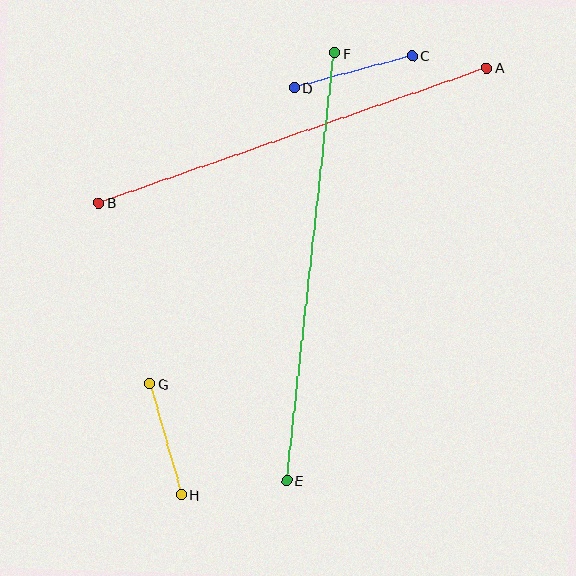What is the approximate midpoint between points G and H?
The midpoint is at approximately (166, 439) pixels.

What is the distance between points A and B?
The distance is approximately 411 pixels.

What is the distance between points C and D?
The distance is approximately 122 pixels.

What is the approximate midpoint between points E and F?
The midpoint is at approximately (311, 267) pixels.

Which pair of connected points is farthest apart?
Points E and F are farthest apart.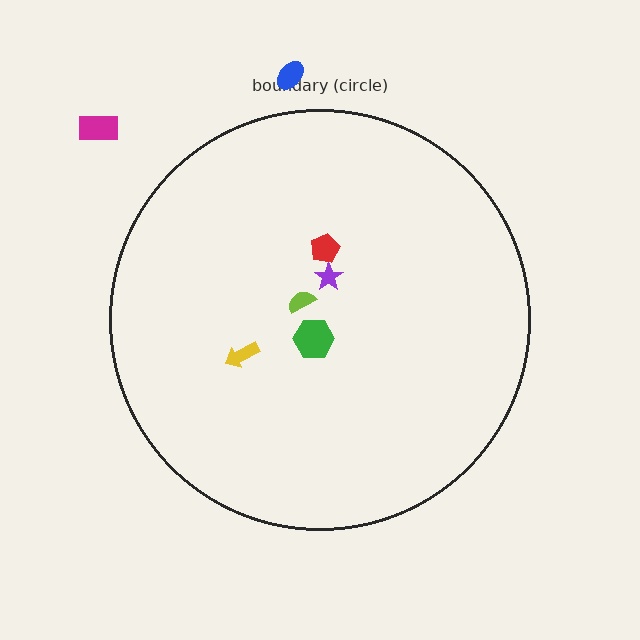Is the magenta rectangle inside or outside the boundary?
Outside.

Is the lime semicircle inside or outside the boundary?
Inside.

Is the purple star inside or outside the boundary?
Inside.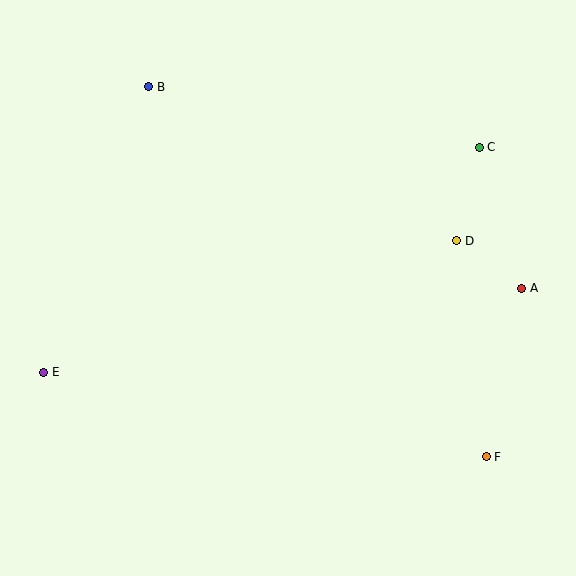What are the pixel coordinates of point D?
Point D is at (457, 241).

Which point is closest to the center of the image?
Point D at (457, 241) is closest to the center.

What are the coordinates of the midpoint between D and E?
The midpoint between D and E is at (250, 307).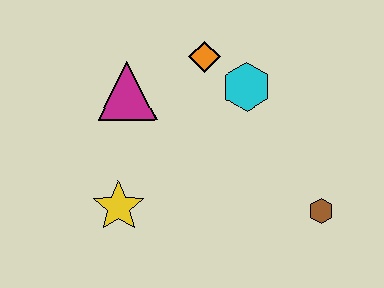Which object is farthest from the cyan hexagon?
The yellow star is farthest from the cyan hexagon.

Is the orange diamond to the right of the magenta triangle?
Yes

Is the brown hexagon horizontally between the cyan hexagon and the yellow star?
No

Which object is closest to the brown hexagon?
The cyan hexagon is closest to the brown hexagon.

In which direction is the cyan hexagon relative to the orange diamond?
The cyan hexagon is to the right of the orange diamond.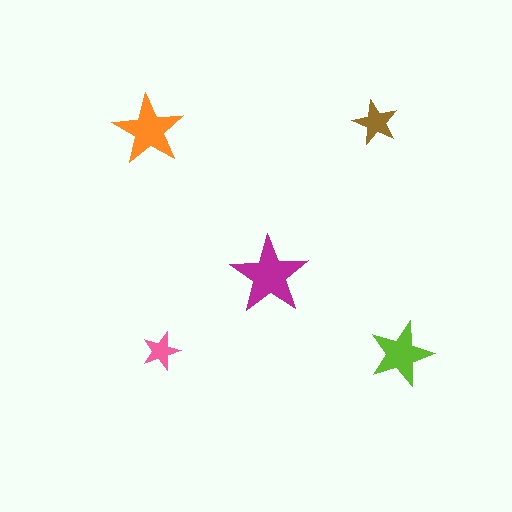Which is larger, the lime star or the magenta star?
The magenta one.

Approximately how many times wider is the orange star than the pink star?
About 2 times wider.